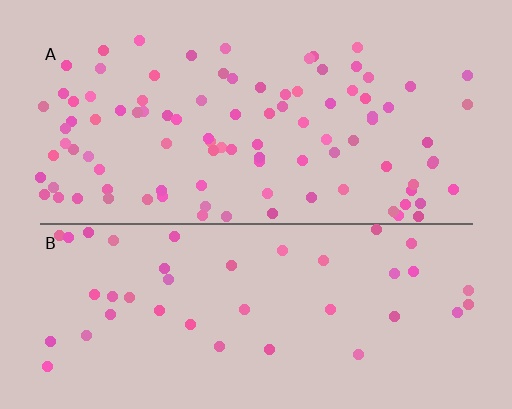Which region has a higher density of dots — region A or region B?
A (the top).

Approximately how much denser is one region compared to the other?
Approximately 2.3× — region A over region B.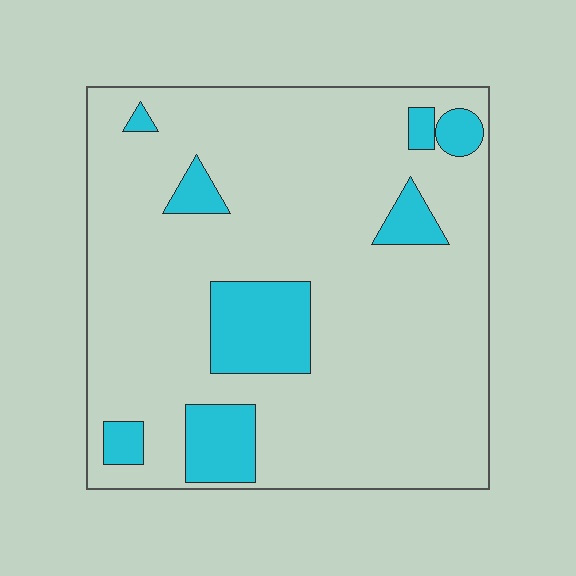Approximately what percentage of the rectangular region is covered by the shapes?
Approximately 15%.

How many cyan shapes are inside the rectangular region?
8.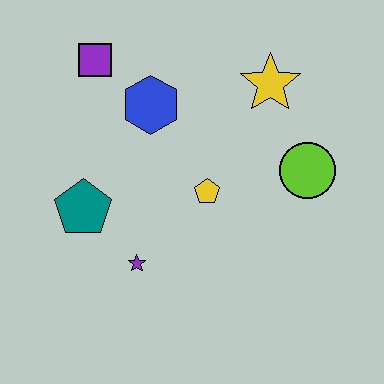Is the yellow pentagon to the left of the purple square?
No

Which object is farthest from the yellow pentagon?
The purple square is farthest from the yellow pentagon.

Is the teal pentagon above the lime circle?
No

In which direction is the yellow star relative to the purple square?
The yellow star is to the right of the purple square.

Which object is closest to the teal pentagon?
The purple star is closest to the teal pentagon.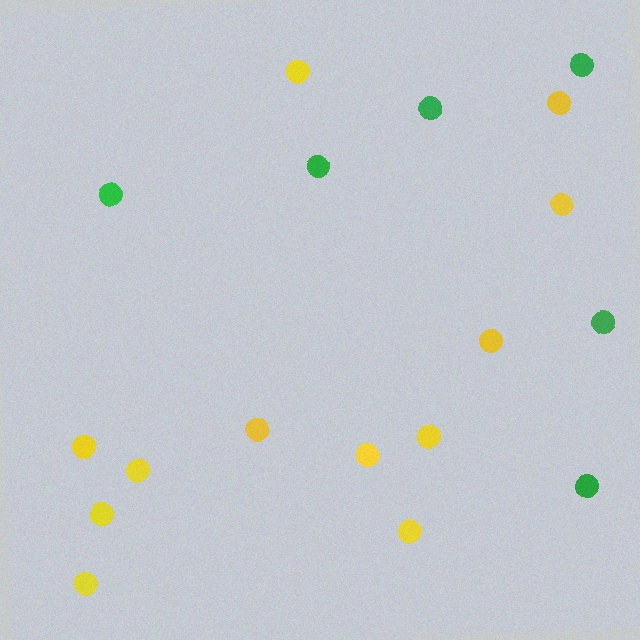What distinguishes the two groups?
There are 2 groups: one group of green circles (6) and one group of yellow circles (12).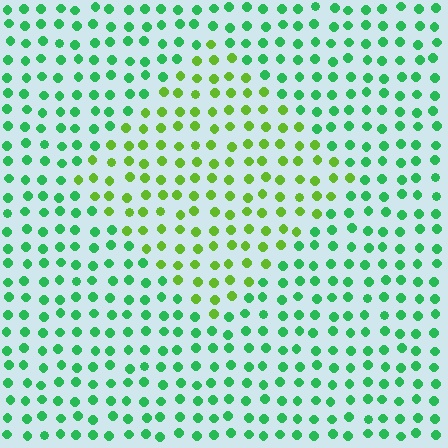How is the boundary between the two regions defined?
The boundary is defined purely by a slight shift in hue (about 42 degrees). Spacing, size, and orientation are identical on both sides.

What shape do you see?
I see a diamond.